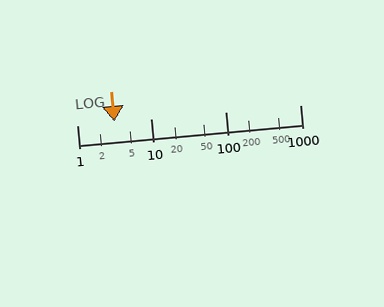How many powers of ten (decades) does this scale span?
The scale spans 3 decades, from 1 to 1000.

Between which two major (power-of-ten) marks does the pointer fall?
The pointer is between 1 and 10.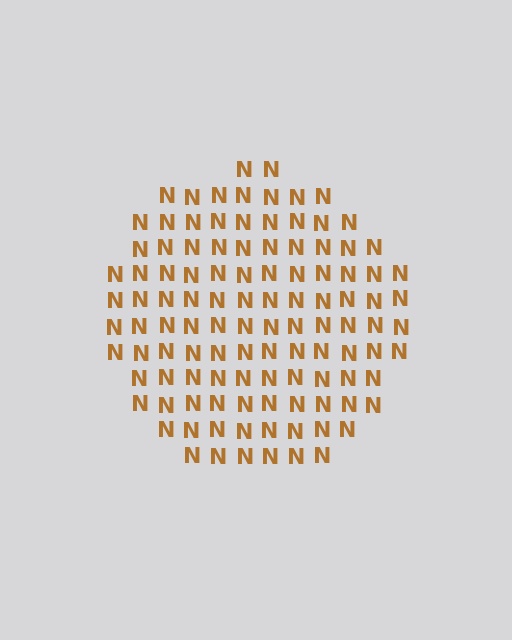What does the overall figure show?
The overall figure shows a circle.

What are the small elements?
The small elements are letter N's.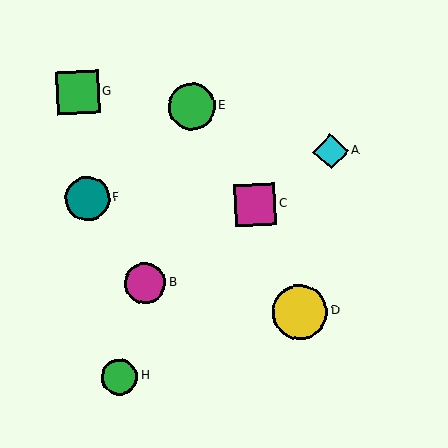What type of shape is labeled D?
Shape D is a yellow circle.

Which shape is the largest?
The yellow circle (labeled D) is the largest.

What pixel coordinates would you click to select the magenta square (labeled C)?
Click at (255, 205) to select the magenta square C.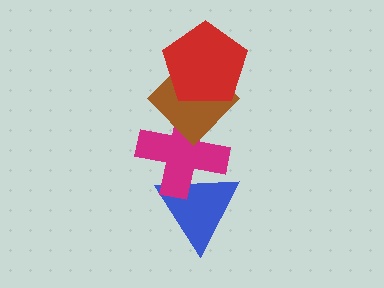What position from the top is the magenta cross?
The magenta cross is 3rd from the top.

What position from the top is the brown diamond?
The brown diamond is 2nd from the top.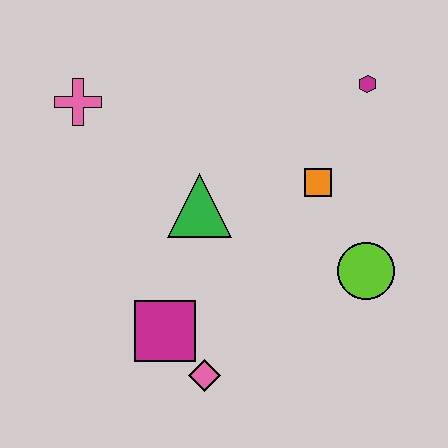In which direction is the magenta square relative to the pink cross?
The magenta square is below the pink cross.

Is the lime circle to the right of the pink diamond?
Yes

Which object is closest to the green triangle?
The orange square is closest to the green triangle.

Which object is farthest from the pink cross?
The lime circle is farthest from the pink cross.